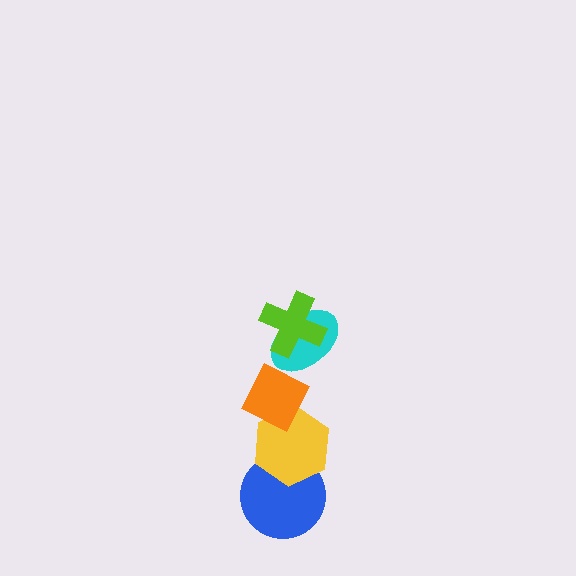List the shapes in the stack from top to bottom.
From top to bottom: the lime cross, the cyan ellipse, the orange diamond, the yellow hexagon, the blue circle.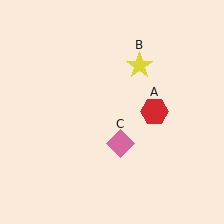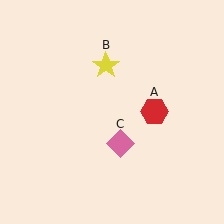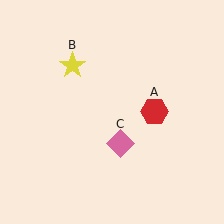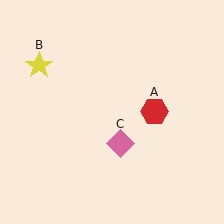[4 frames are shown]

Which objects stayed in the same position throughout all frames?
Red hexagon (object A) and pink diamond (object C) remained stationary.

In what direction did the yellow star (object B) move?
The yellow star (object B) moved left.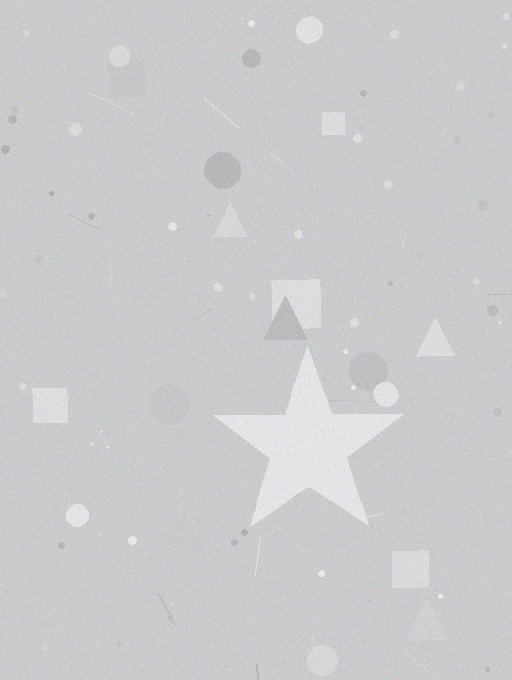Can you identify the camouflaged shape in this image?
The camouflaged shape is a star.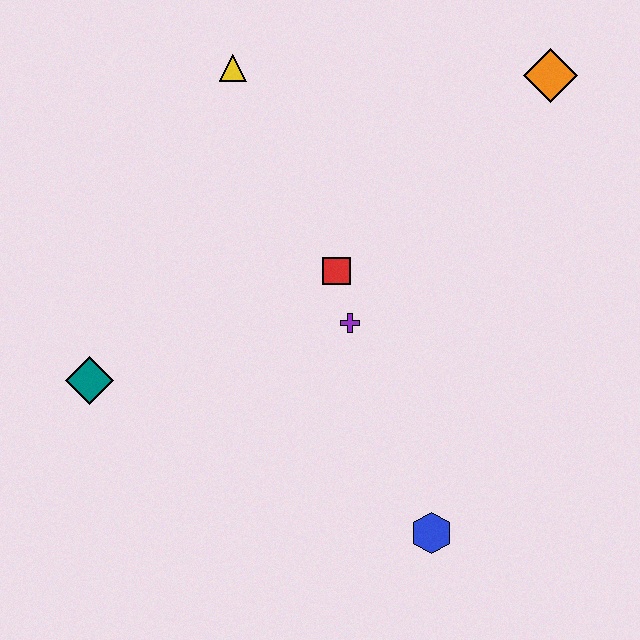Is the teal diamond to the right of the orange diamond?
No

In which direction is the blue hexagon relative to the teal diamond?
The blue hexagon is to the right of the teal diamond.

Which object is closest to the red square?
The purple cross is closest to the red square.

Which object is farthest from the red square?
The orange diamond is farthest from the red square.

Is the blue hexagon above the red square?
No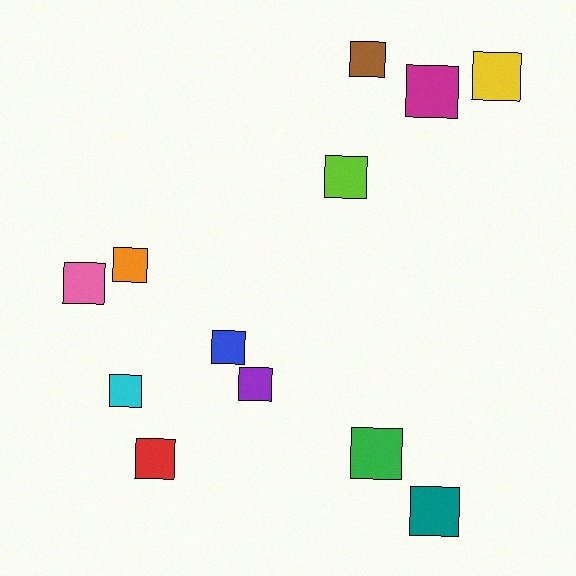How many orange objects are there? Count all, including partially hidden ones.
There is 1 orange object.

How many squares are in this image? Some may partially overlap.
There are 12 squares.